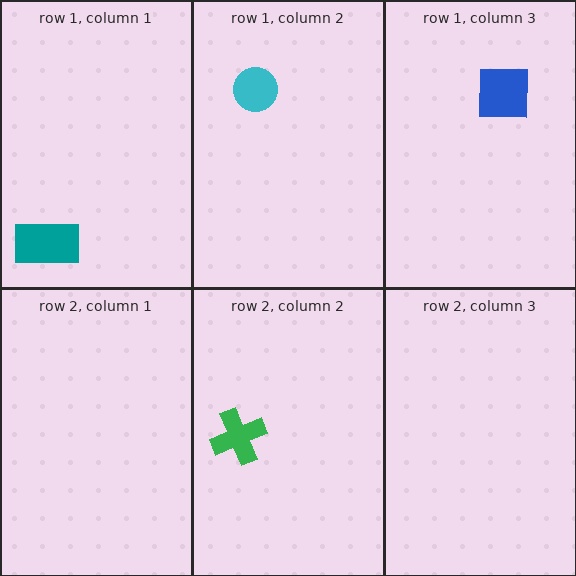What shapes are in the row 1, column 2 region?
The cyan circle.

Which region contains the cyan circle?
The row 1, column 2 region.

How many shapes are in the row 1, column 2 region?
1.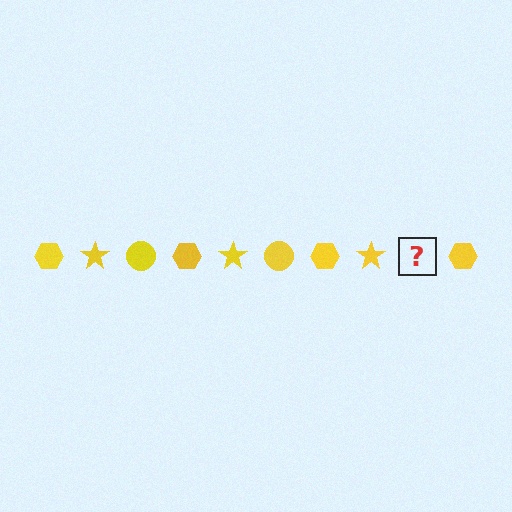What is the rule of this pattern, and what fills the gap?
The rule is that the pattern cycles through hexagon, star, circle shapes in yellow. The gap should be filled with a yellow circle.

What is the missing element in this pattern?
The missing element is a yellow circle.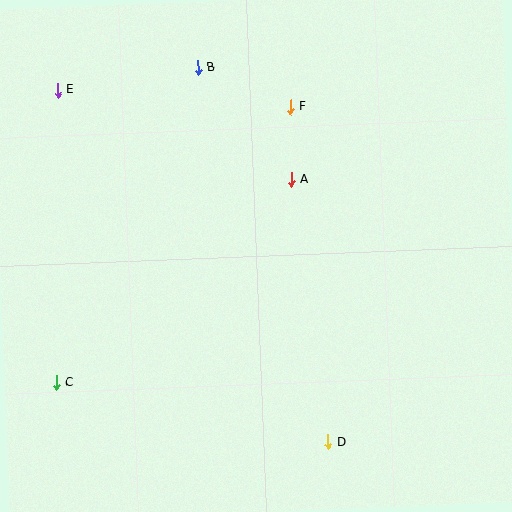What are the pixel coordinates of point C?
Point C is at (56, 383).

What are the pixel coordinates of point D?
Point D is at (328, 442).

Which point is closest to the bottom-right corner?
Point D is closest to the bottom-right corner.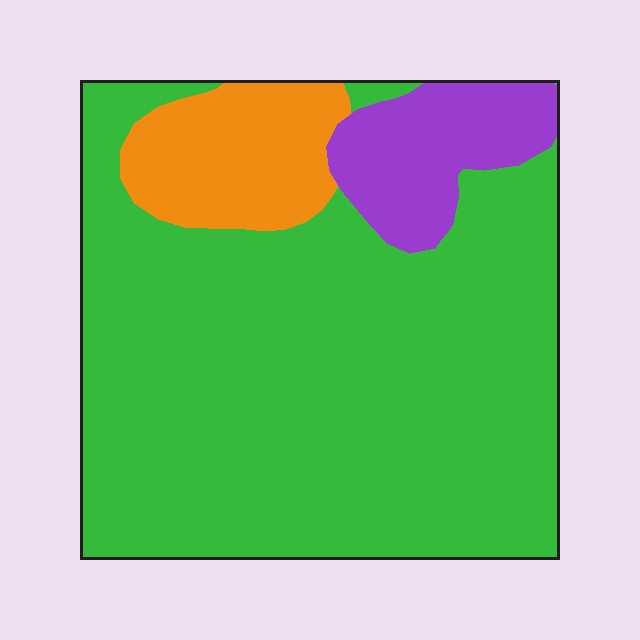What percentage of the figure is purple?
Purple takes up about one tenth (1/10) of the figure.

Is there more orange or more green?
Green.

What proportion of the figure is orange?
Orange takes up about one eighth (1/8) of the figure.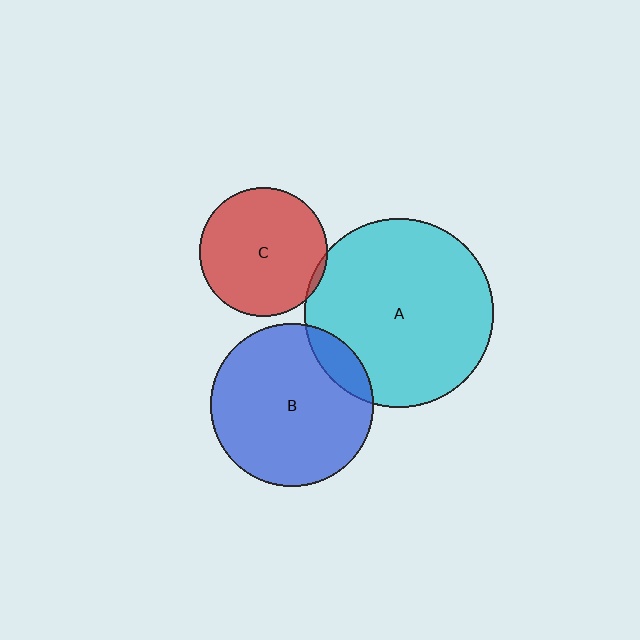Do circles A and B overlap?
Yes.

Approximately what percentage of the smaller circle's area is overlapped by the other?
Approximately 10%.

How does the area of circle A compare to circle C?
Approximately 2.2 times.